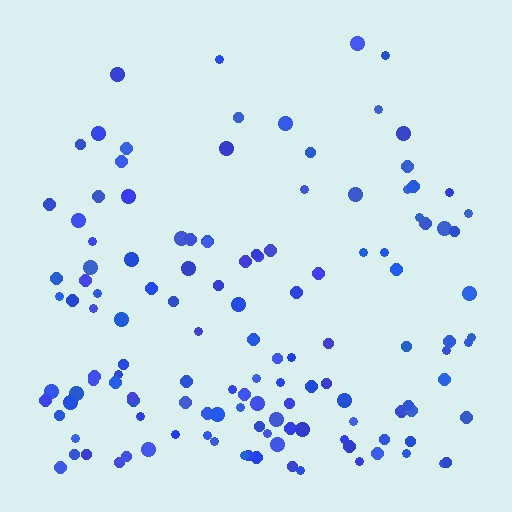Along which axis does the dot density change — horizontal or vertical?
Vertical.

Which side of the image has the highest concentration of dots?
The bottom.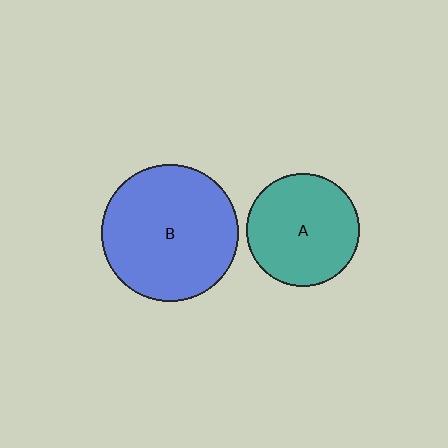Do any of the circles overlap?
No, none of the circles overlap.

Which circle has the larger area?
Circle B (blue).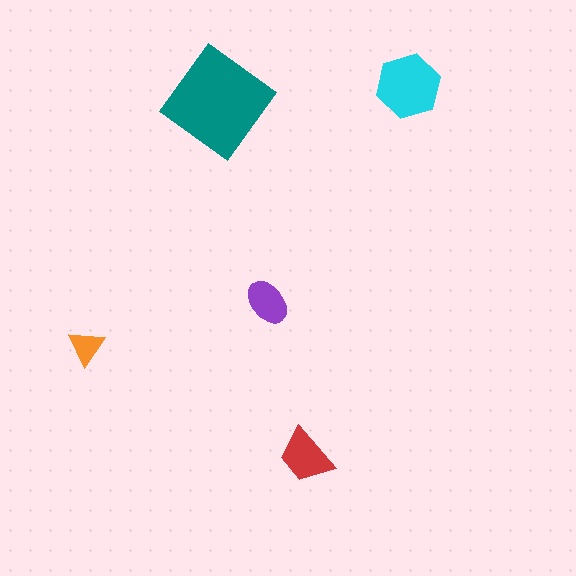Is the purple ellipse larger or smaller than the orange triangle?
Larger.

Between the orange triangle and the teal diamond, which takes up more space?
The teal diamond.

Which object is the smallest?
The orange triangle.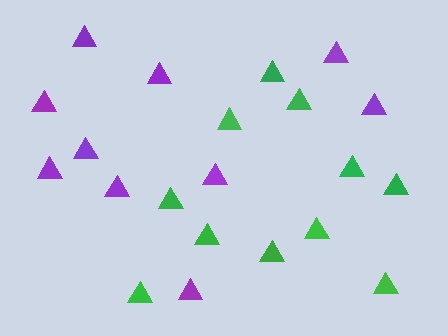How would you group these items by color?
There are 2 groups: one group of purple triangles (10) and one group of green triangles (11).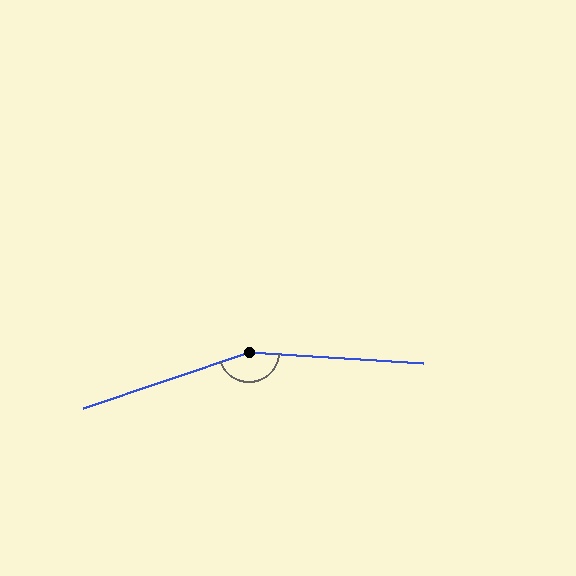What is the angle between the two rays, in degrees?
Approximately 157 degrees.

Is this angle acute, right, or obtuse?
It is obtuse.